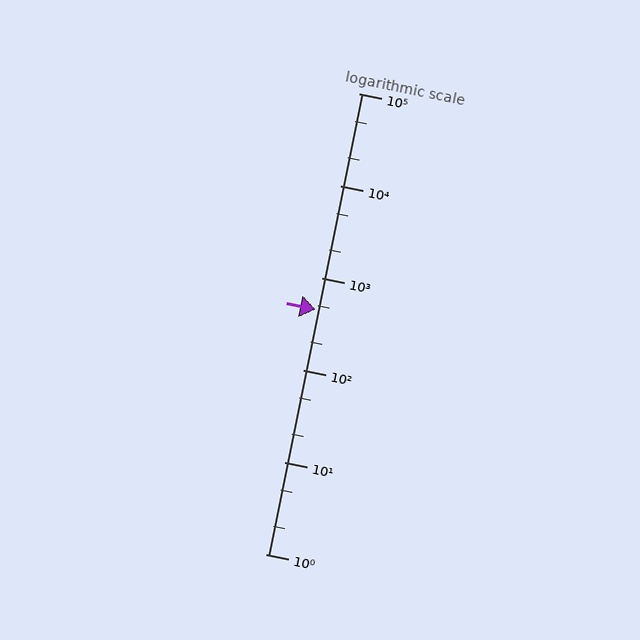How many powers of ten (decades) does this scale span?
The scale spans 5 decades, from 1 to 100000.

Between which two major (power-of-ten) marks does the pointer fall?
The pointer is between 100 and 1000.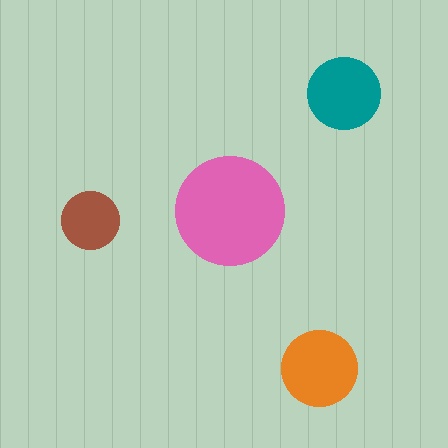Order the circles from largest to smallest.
the pink one, the orange one, the teal one, the brown one.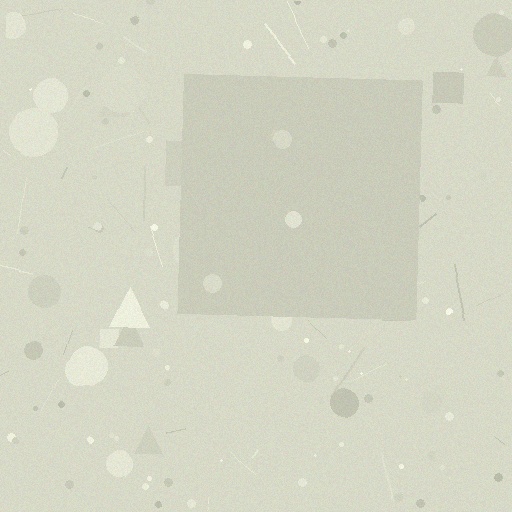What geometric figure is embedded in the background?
A square is embedded in the background.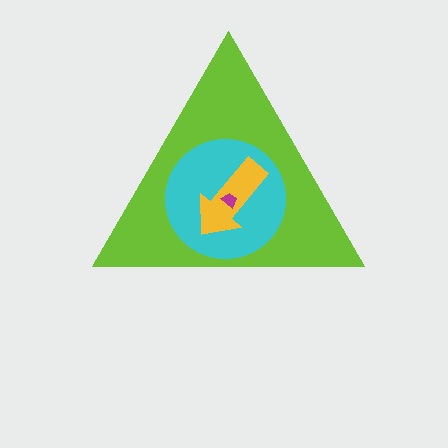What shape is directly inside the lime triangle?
The cyan circle.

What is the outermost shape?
The lime triangle.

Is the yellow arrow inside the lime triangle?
Yes.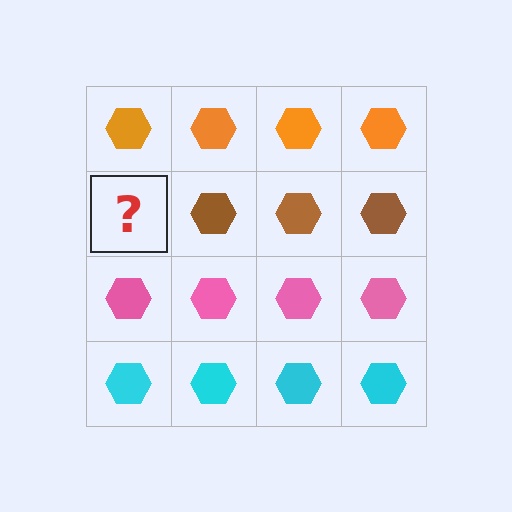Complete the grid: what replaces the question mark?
The question mark should be replaced with a brown hexagon.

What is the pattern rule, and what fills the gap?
The rule is that each row has a consistent color. The gap should be filled with a brown hexagon.